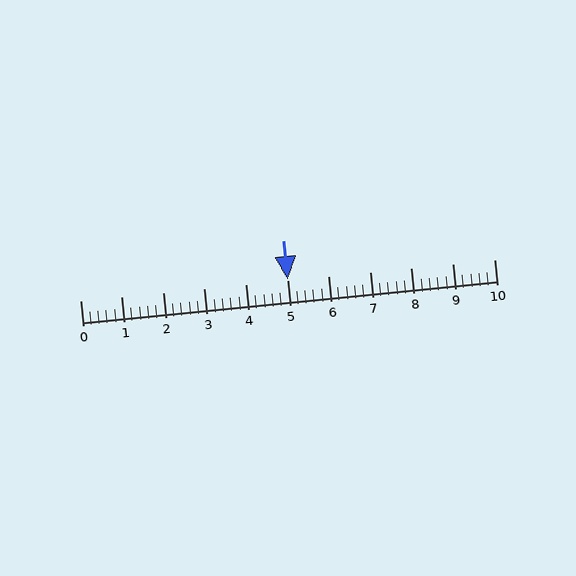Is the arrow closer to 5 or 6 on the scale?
The arrow is closer to 5.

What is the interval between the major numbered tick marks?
The major tick marks are spaced 1 units apart.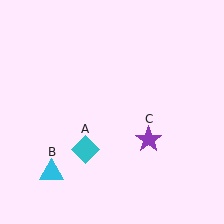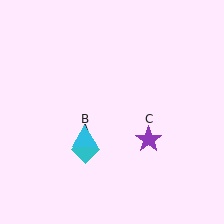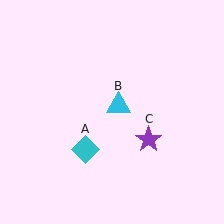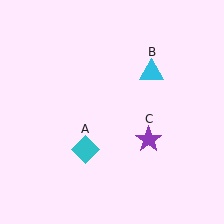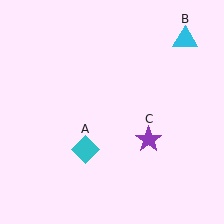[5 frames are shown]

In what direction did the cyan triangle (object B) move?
The cyan triangle (object B) moved up and to the right.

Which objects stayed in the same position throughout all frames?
Cyan diamond (object A) and purple star (object C) remained stationary.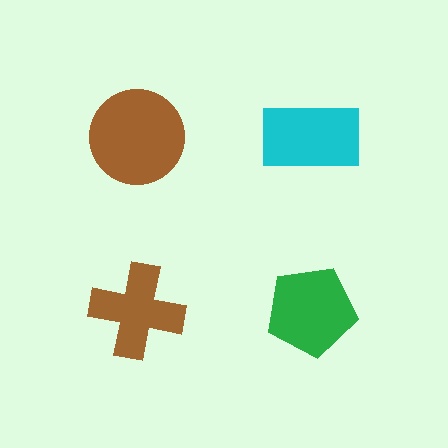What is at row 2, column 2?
A green pentagon.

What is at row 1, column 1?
A brown circle.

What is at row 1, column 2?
A cyan rectangle.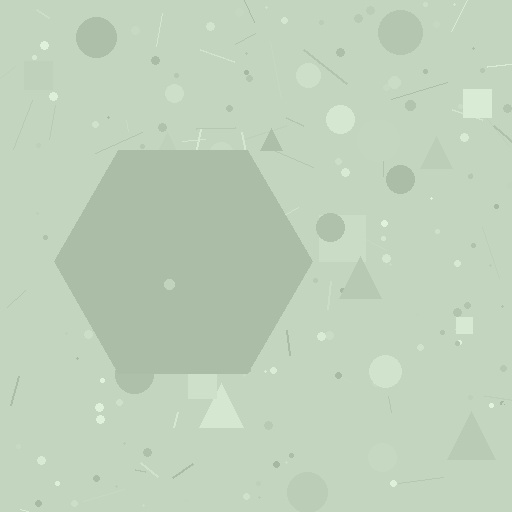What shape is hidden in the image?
A hexagon is hidden in the image.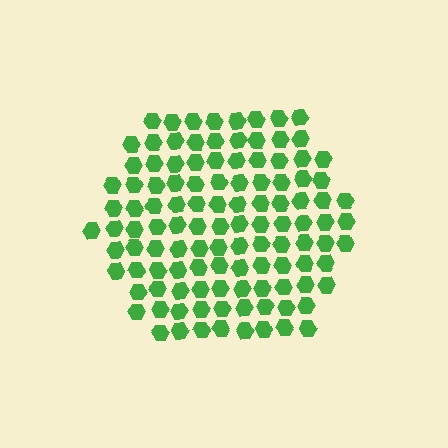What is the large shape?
The large shape is a hexagon.